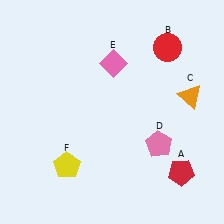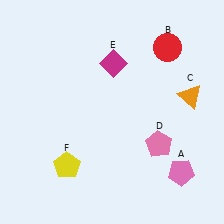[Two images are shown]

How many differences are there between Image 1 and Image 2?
There are 2 differences between the two images.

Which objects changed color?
A changed from red to pink. E changed from pink to magenta.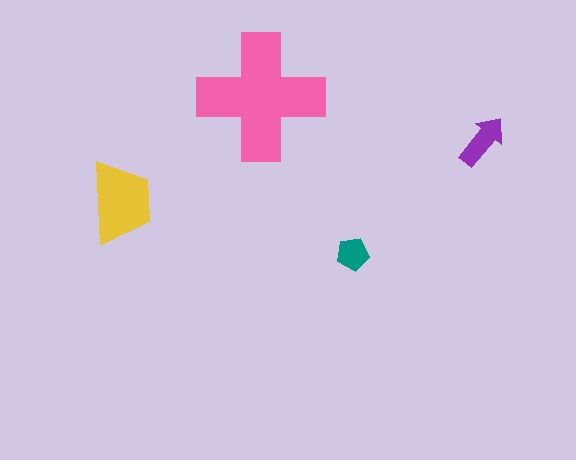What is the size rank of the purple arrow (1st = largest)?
3rd.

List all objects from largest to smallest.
The pink cross, the yellow trapezoid, the purple arrow, the teal pentagon.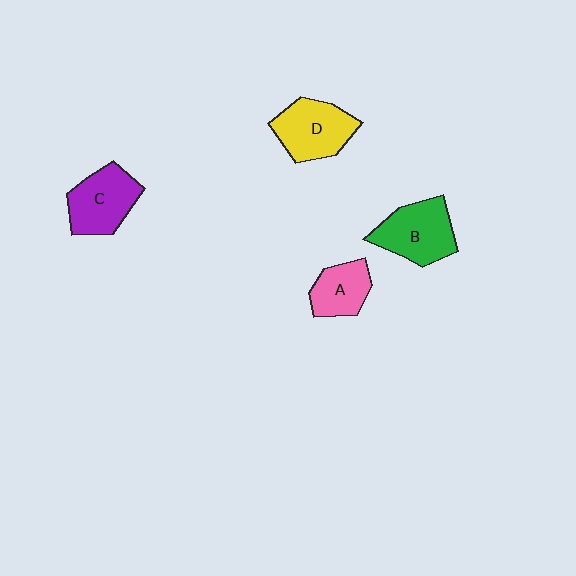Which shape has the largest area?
Shape B (green).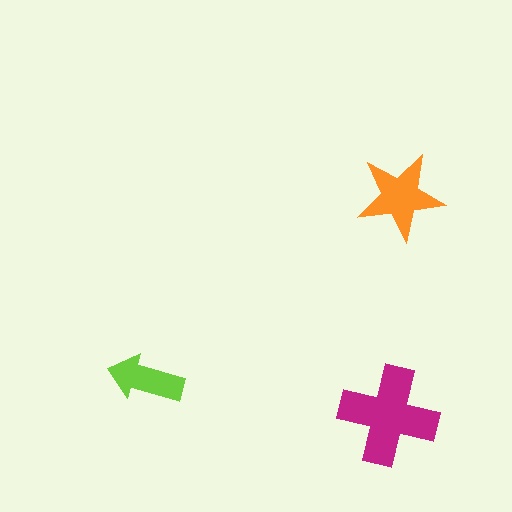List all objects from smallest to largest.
The lime arrow, the orange star, the magenta cross.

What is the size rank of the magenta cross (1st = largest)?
1st.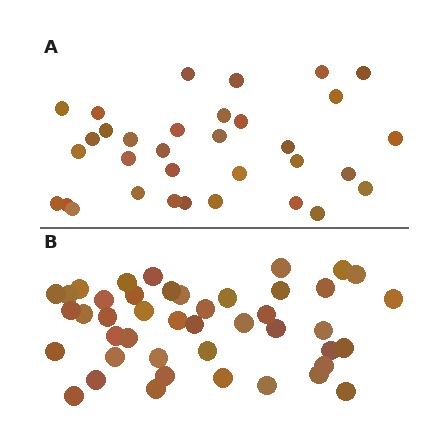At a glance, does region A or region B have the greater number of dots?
Region B (the bottom region) has more dots.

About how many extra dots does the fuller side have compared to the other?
Region B has roughly 12 or so more dots than region A.